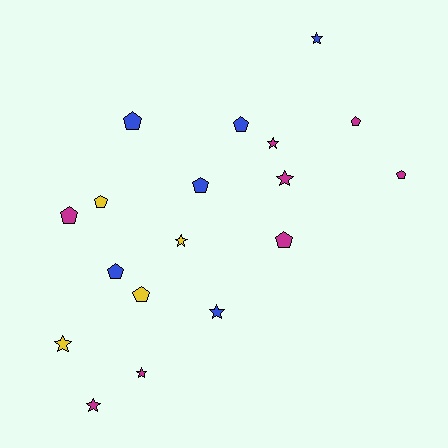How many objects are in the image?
There are 18 objects.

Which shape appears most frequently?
Pentagon, with 10 objects.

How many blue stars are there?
There are 2 blue stars.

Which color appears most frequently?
Magenta, with 8 objects.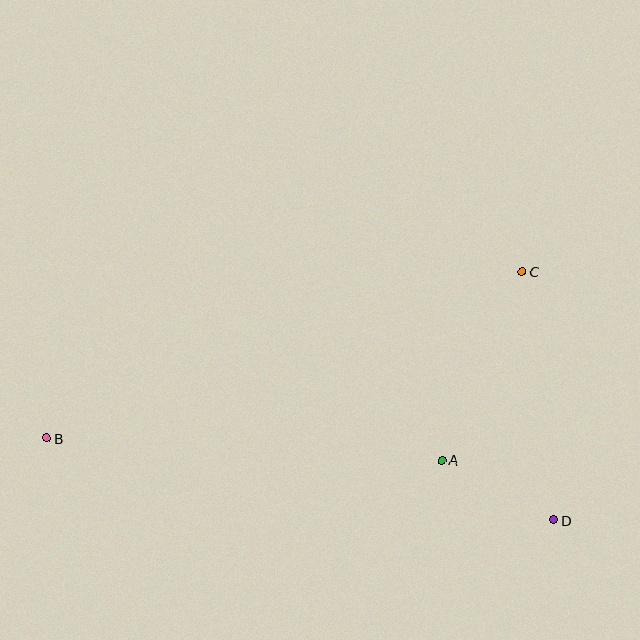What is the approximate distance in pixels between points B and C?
The distance between B and C is approximately 503 pixels.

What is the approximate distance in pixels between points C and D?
The distance between C and D is approximately 251 pixels.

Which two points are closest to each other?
Points A and D are closest to each other.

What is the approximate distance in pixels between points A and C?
The distance between A and C is approximately 205 pixels.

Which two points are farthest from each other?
Points B and D are farthest from each other.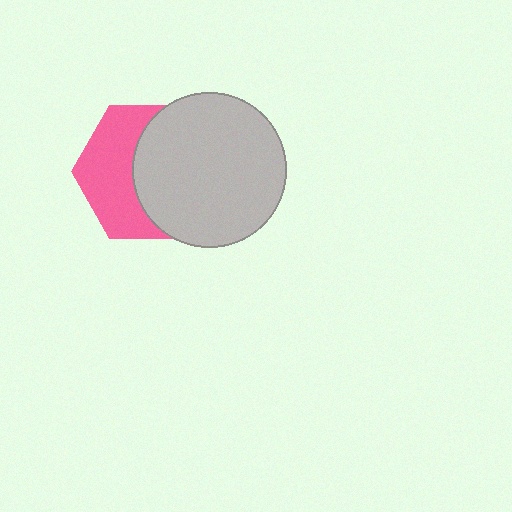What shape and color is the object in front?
The object in front is a light gray circle.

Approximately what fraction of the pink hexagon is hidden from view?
Roughly 54% of the pink hexagon is hidden behind the light gray circle.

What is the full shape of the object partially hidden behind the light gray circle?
The partially hidden object is a pink hexagon.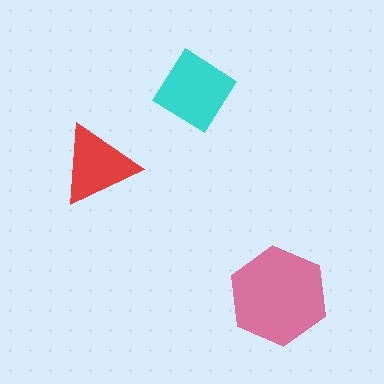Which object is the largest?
The pink hexagon.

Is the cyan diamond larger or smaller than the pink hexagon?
Smaller.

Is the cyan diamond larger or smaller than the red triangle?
Larger.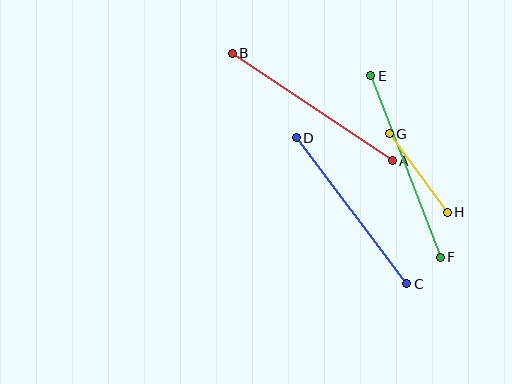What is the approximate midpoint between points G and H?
The midpoint is at approximately (418, 173) pixels.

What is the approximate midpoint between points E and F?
The midpoint is at approximately (405, 166) pixels.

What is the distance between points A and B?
The distance is approximately 193 pixels.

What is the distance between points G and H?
The distance is approximately 98 pixels.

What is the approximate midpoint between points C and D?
The midpoint is at approximately (352, 211) pixels.